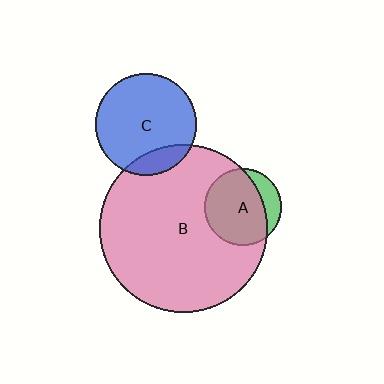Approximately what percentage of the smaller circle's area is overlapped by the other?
Approximately 80%.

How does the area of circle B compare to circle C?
Approximately 2.8 times.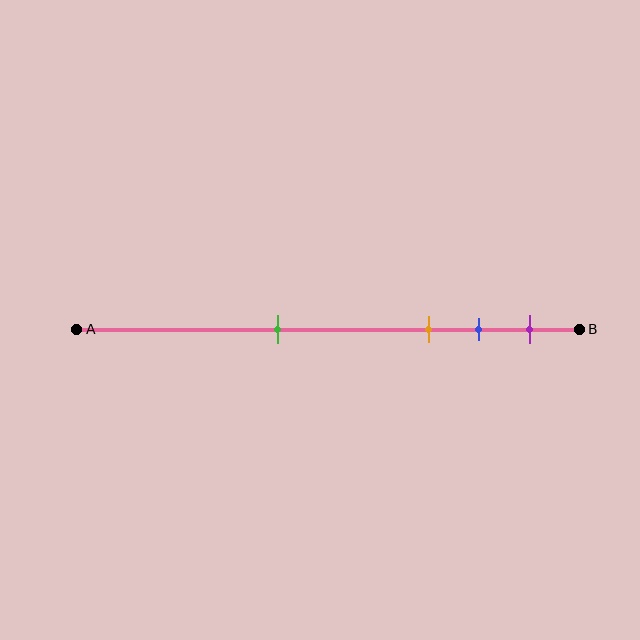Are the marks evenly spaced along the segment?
No, the marks are not evenly spaced.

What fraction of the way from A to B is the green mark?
The green mark is approximately 40% (0.4) of the way from A to B.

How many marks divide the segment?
There are 4 marks dividing the segment.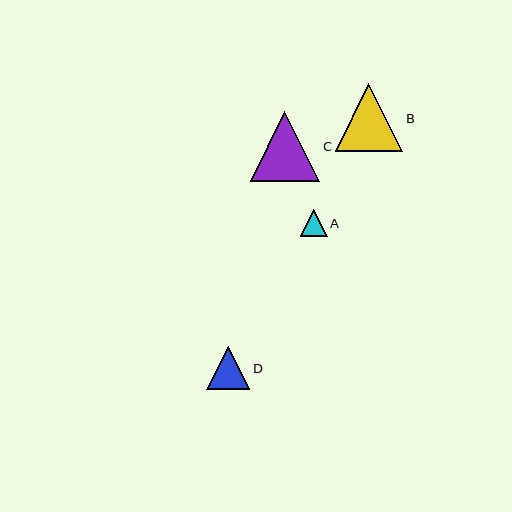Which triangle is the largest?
Triangle C is the largest with a size of approximately 69 pixels.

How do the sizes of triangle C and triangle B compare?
Triangle C and triangle B are approximately the same size.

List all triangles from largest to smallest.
From largest to smallest: C, B, D, A.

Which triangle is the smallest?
Triangle A is the smallest with a size of approximately 27 pixels.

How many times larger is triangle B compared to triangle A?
Triangle B is approximately 2.5 times the size of triangle A.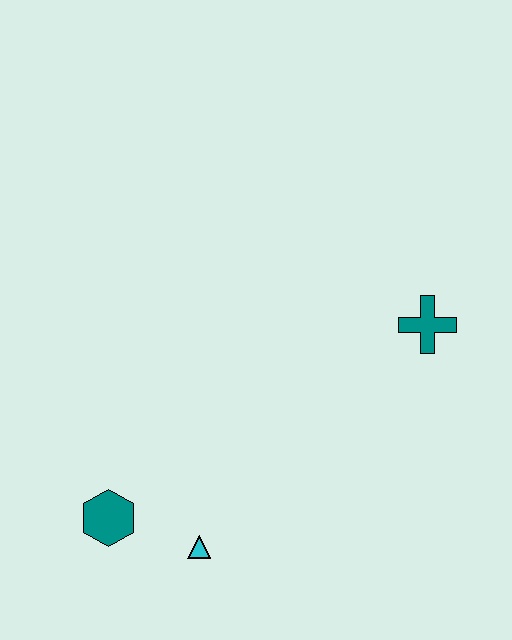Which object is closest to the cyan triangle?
The teal hexagon is closest to the cyan triangle.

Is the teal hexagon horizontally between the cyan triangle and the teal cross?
No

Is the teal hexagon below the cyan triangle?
No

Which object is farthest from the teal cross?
The teal hexagon is farthest from the teal cross.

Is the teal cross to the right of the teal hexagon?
Yes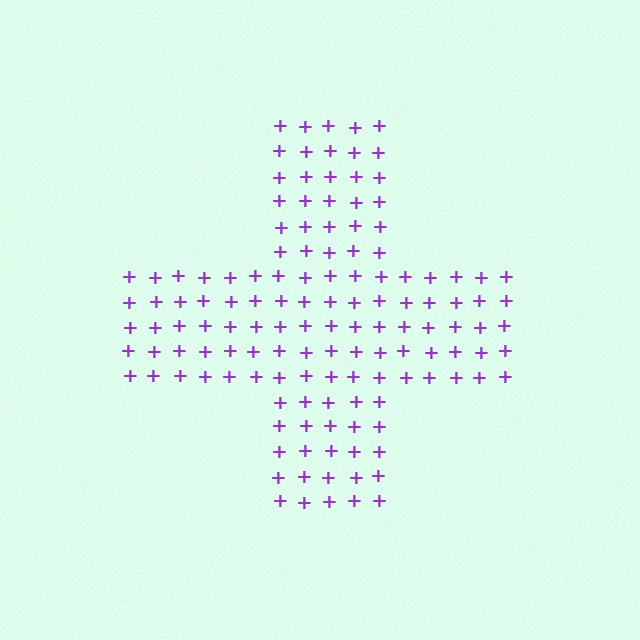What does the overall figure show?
The overall figure shows a cross.